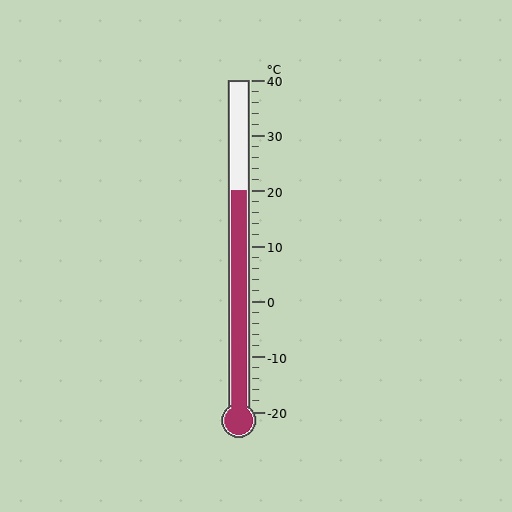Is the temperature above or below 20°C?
The temperature is at 20°C.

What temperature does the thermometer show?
The thermometer shows approximately 20°C.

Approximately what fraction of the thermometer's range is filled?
The thermometer is filled to approximately 65% of its range.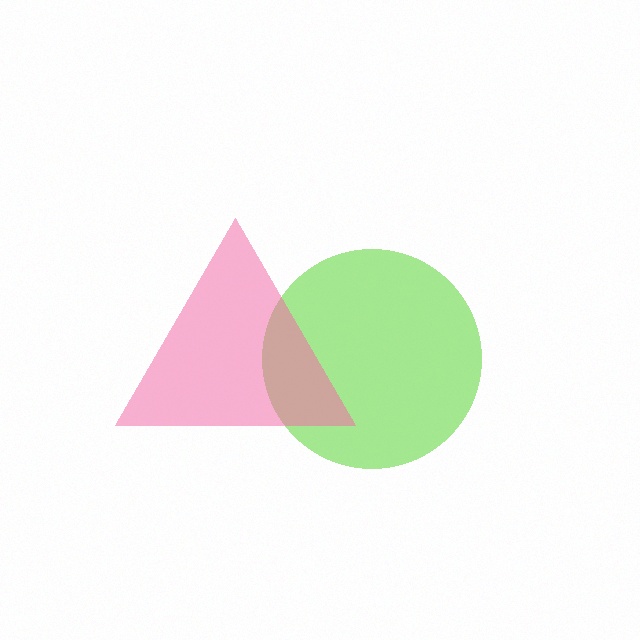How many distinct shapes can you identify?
There are 2 distinct shapes: a lime circle, a pink triangle.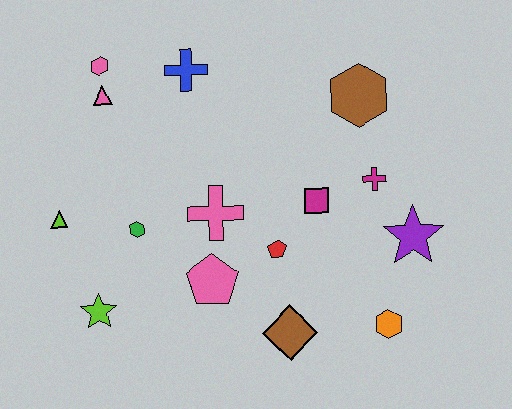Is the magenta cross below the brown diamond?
No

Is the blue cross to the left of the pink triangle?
No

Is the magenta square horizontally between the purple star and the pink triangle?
Yes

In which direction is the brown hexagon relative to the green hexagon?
The brown hexagon is to the right of the green hexagon.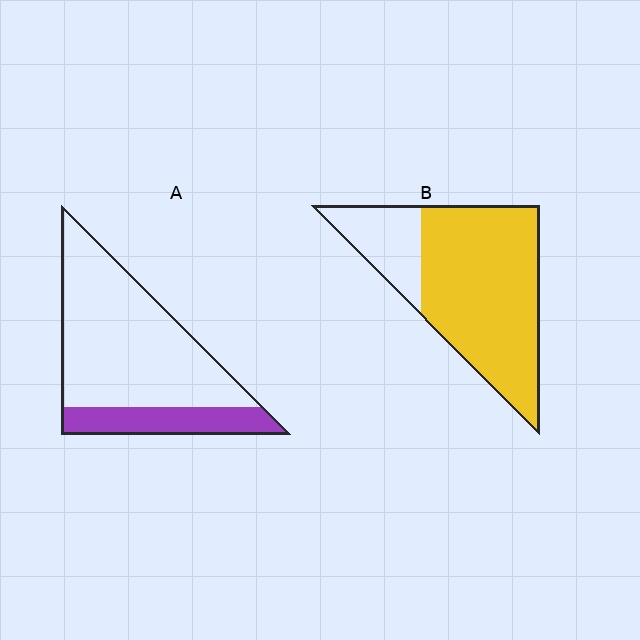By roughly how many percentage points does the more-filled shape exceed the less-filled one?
By roughly 55 percentage points (B over A).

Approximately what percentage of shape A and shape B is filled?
A is approximately 25% and B is approximately 75%.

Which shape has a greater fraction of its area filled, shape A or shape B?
Shape B.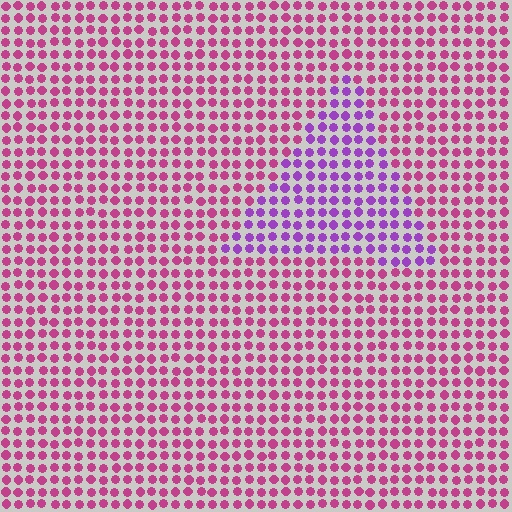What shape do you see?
I see a triangle.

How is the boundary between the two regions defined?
The boundary is defined purely by a slight shift in hue (about 43 degrees). Spacing, size, and orientation are identical on both sides.